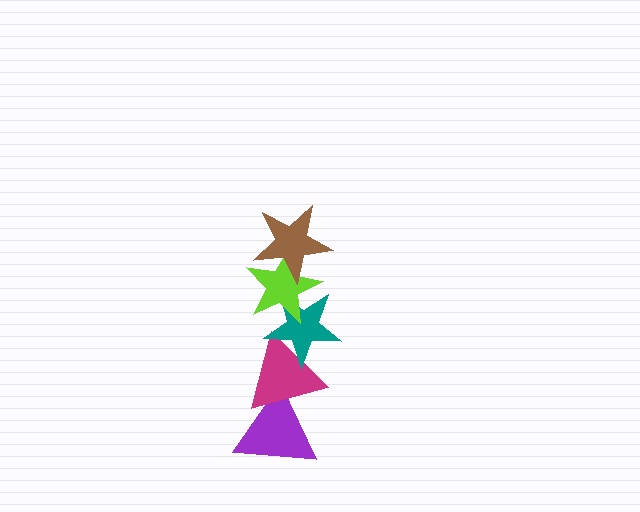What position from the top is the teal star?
The teal star is 3rd from the top.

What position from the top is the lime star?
The lime star is 2nd from the top.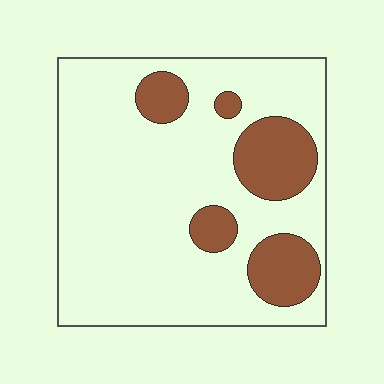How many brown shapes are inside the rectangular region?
5.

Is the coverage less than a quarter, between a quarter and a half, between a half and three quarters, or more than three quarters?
Less than a quarter.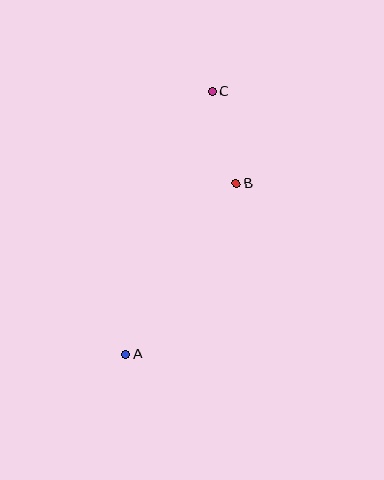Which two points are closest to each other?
Points B and C are closest to each other.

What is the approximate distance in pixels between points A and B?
The distance between A and B is approximately 203 pixels.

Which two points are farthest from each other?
Points A and C are farthest from each other.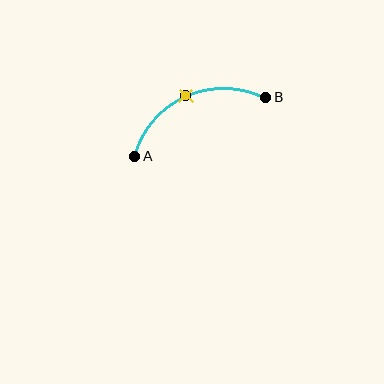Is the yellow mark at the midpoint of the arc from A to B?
Yes. The yellow mark lies on the arc at equal arc-length from both A and B — it is the arc midpoint.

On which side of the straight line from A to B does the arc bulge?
The arc bulges above the straight line connecting A and B.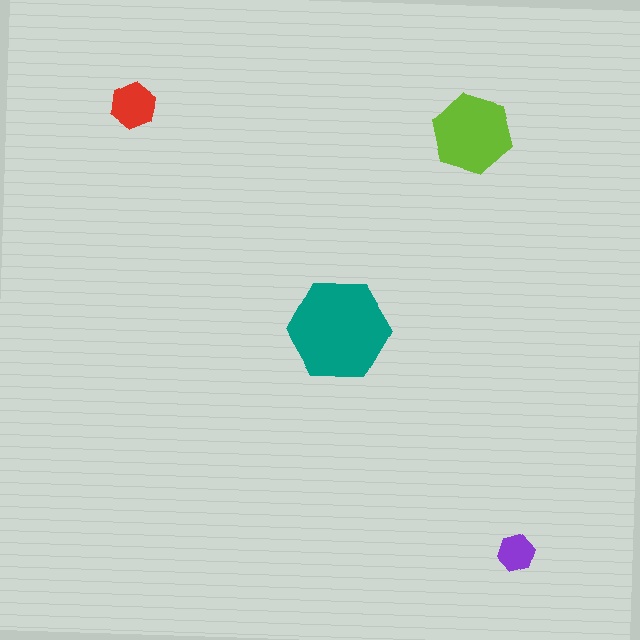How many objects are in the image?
There are 4 objects in the image.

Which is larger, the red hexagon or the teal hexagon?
The teal one.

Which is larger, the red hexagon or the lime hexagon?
The lime one.